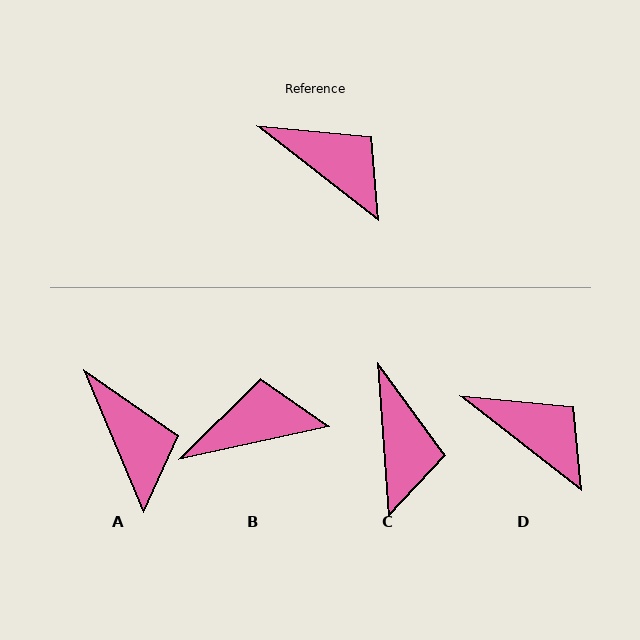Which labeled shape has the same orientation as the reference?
D.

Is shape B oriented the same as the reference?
No, it is off by about 50 degrees.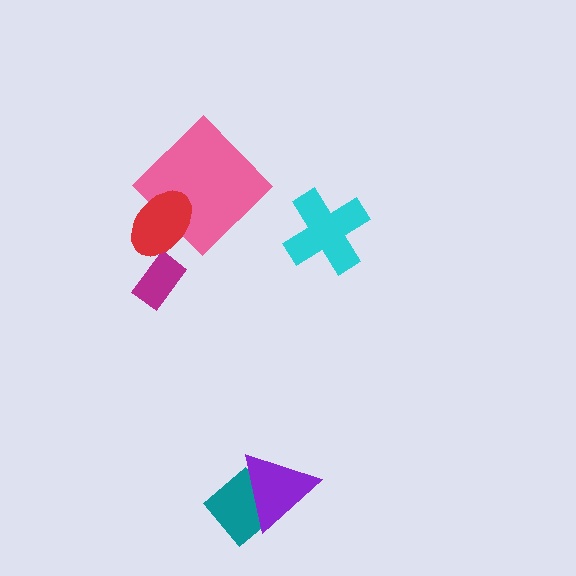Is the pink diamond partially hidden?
Yes, it is partially covered by another shape.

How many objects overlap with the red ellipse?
1 object overlaps with the red ellipse.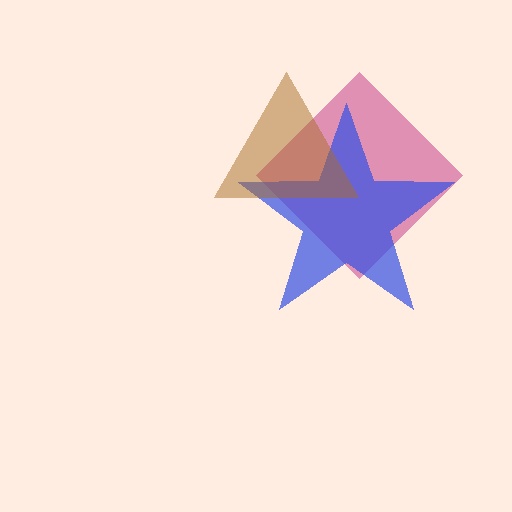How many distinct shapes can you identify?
There are 3 distinct shapes: a magenta diamond, a blue star, a brown triangle.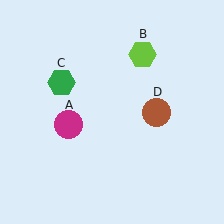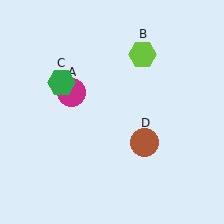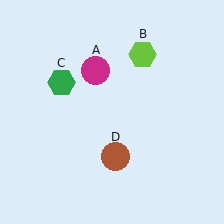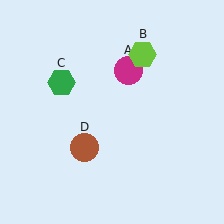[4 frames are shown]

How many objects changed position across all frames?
2 objects changed position: magenta circle (object A), brown circle (object D).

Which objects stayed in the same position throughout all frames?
Lime hexagon (object B) and green hexagon (object C) remained stationary.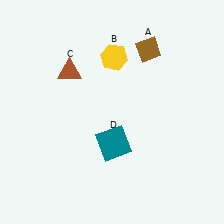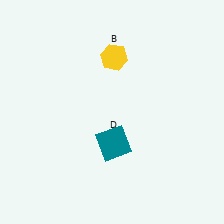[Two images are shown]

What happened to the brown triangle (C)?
The brown triangle (C) was removed in Image 2. It was in the top-left area of Image 1.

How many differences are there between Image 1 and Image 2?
There are 2 differences between the two images.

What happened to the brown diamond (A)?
The brown diamond (A) was removed in Image 2. It was in the top-right area of Image 1.